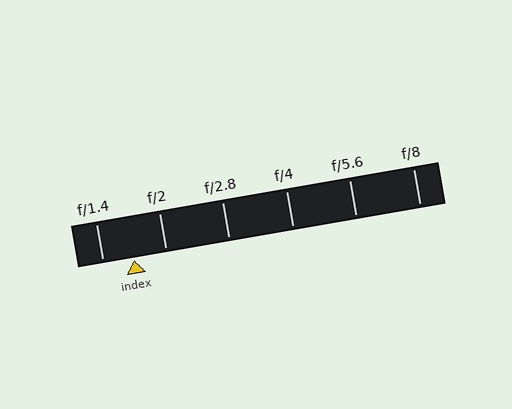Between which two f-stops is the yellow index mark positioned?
The index mark is between f/1.4 and f/2.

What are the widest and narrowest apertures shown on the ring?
The widest aperture shown is f/1.4 and the narrowest is f/8.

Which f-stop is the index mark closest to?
The index mark is closest to f/1.4.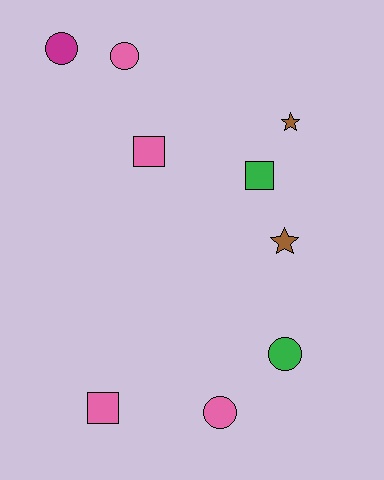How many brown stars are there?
There are 2 brown stars.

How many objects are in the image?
There are 9 objects.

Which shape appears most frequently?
Circle, with 4 objects.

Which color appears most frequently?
Pink, with 4 objects.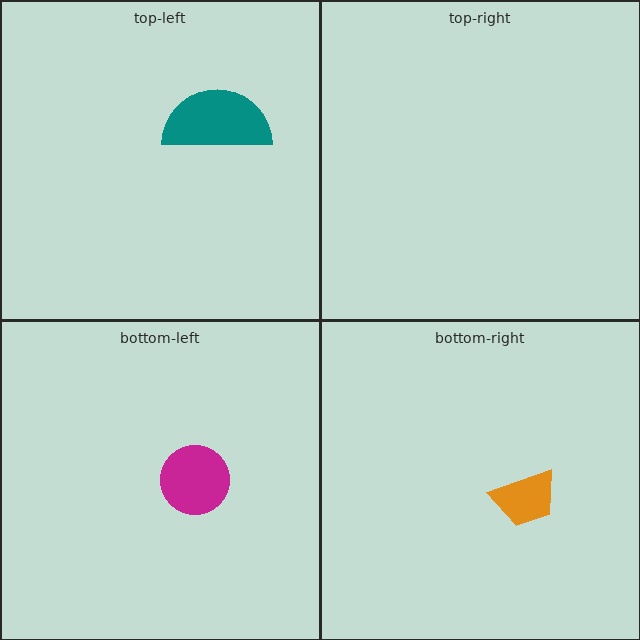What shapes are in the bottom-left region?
The magenta circle.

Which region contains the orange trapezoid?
The bottom-right region.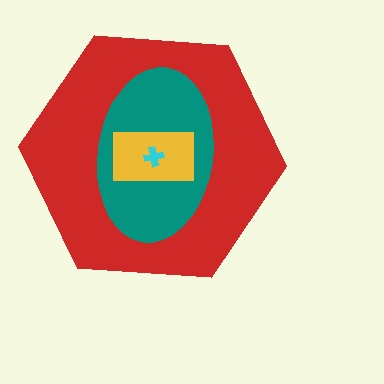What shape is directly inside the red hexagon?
The teal ellipse.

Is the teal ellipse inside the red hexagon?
Yes.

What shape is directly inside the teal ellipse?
The yellow rectangle.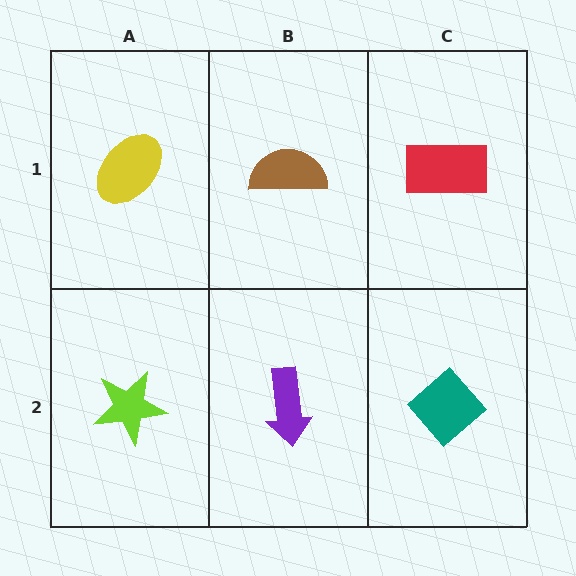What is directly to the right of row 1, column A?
A brown semicircle.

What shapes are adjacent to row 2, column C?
A red rectangle (row 1, column C), a purple arrow (row 2, column B).